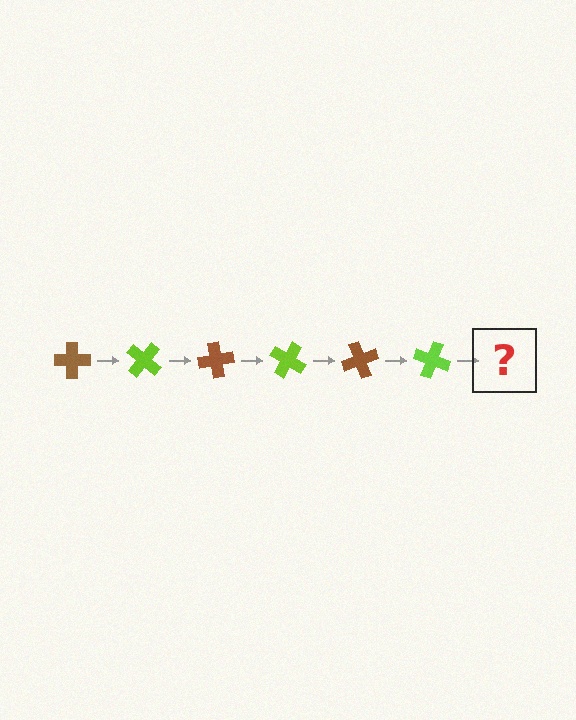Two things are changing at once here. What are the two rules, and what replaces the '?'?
The two rules are that it rotates 40 degrees each step and the color cycles through brown and lime. The '?' should be a brown cross, rotated 240 degrees from the start.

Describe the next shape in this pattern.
It should be a brown cross, rotated 240 degrees from the start.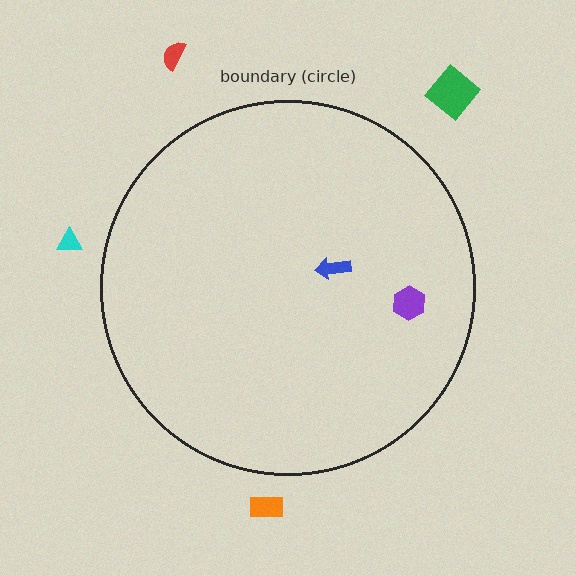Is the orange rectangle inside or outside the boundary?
Outside.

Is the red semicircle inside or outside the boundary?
Outside.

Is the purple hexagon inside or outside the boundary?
Inside.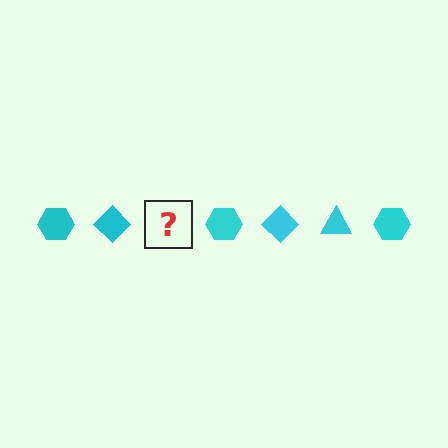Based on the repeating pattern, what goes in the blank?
The blank should be a cyan triangle.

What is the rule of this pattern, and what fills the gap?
The rule is that the pattern cycles through hexagon, diamond, triangle shapes in cyan. The gap should be filled with a cyan triangle.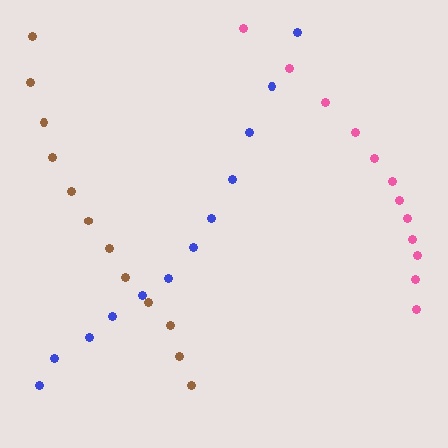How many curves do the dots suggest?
There are 3 distinct paths.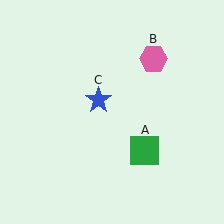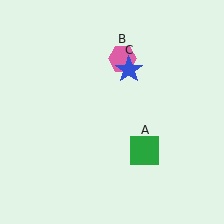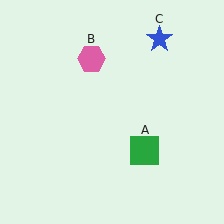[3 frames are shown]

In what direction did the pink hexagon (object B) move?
The pink hexagon (object B) moved left.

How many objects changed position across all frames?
2 objects changed position: pink hexagon (object B), blue star (object C).